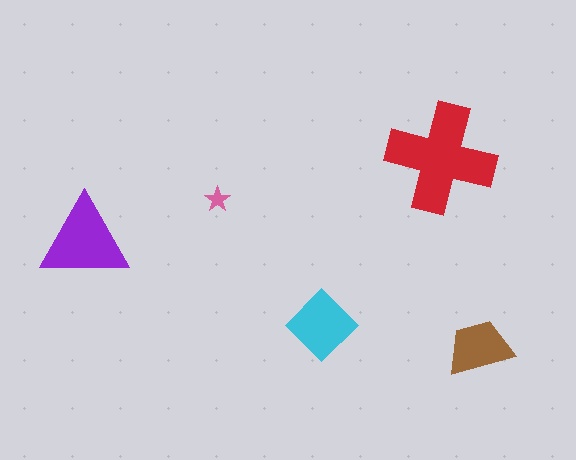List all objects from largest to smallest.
The red cross, the purple triangle, the cyan diamond, the brown trapezoid, the pink star.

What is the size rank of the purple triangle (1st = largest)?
2nd.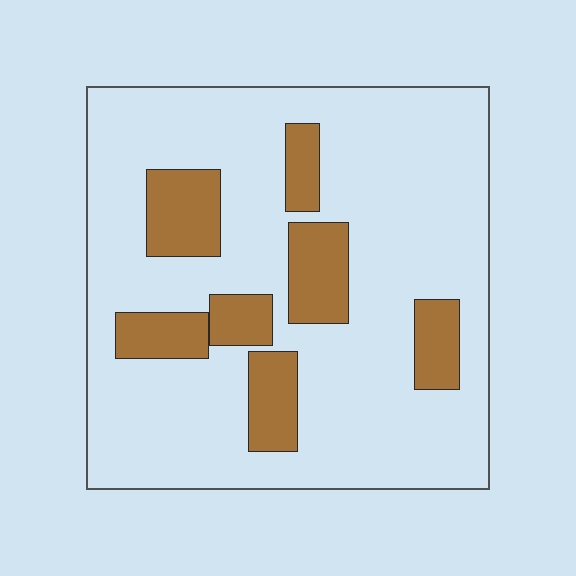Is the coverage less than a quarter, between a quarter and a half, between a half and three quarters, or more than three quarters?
Less than a quarter.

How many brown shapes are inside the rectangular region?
7.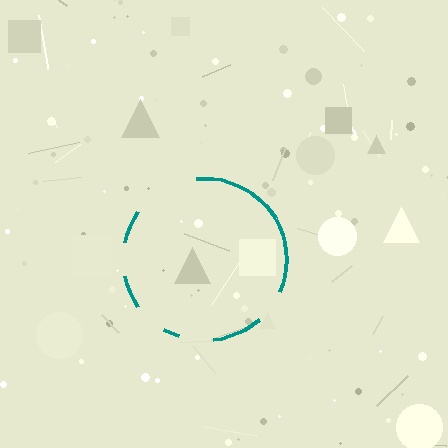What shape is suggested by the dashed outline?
The dashed outline suggests a circle.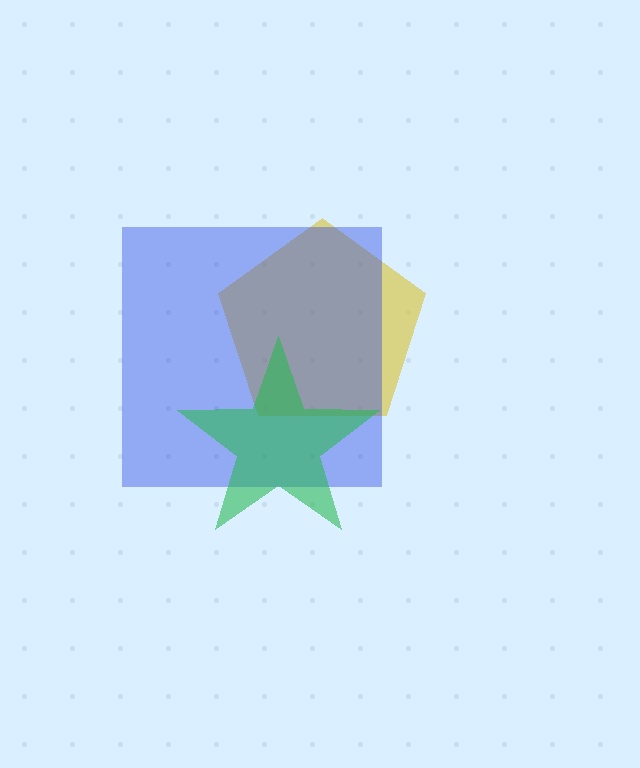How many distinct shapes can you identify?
There are 3 distinct shapes: a yellow pentagon, a blue square, a green star.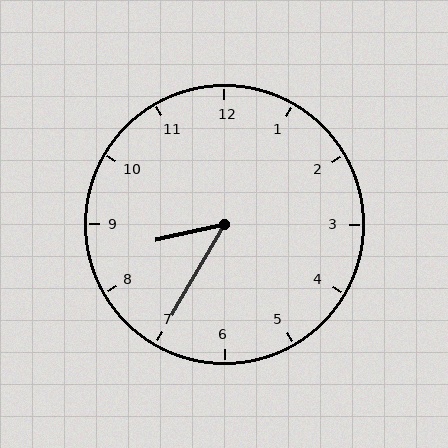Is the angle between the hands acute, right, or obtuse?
It is acute.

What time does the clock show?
8:35.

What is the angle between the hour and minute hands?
Approximately 48 degrees.